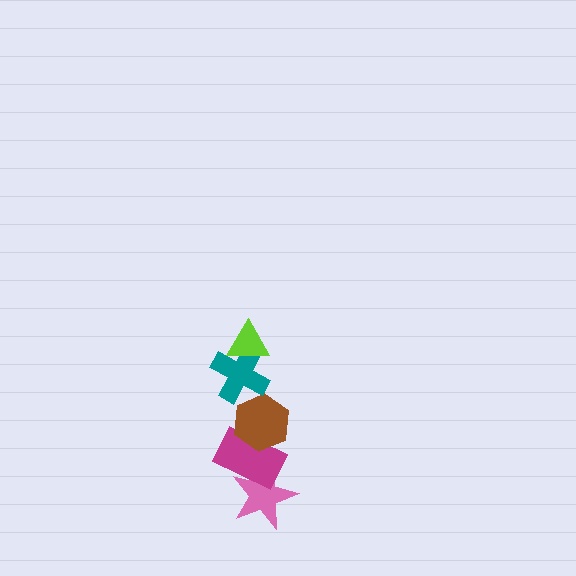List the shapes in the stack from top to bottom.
From top to bottom: the lime triangle, the teal cross, the brown hexagon, the magenta rectangle, the pink star.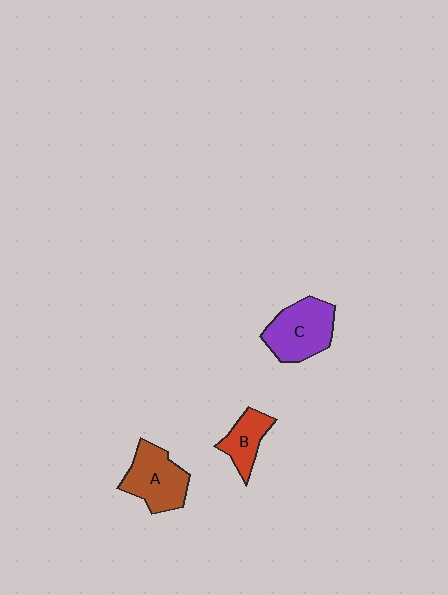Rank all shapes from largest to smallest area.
From largest to smallest: C (purple), A (brown), B (red).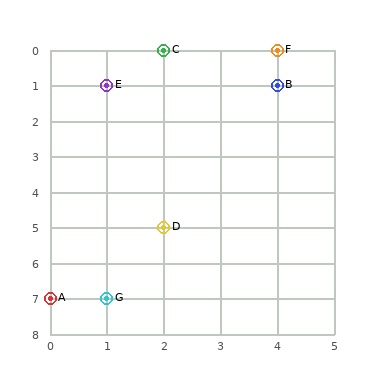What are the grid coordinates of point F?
Point F is at grid coordinates (4, 0).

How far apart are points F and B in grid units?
Points F and B are 1 row apart.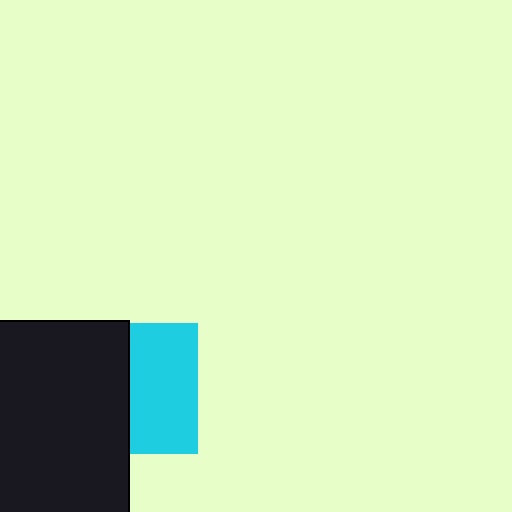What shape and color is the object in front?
The object in front is a black rectangle.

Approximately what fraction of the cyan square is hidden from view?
Roughly 48% of the cyan square is hidden behind the black rectangle.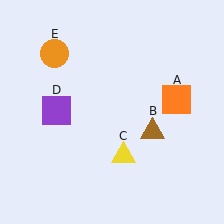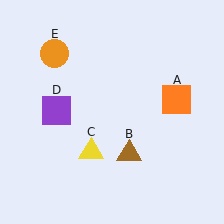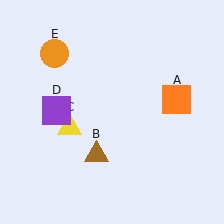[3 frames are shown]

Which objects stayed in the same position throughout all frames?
Orange square (object A) and purple square (object D) and orange circle (object E) remained stationary.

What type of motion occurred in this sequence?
The brown triangle (object B), yellow triangle (object C) rotated clockwise around the center of the scene.